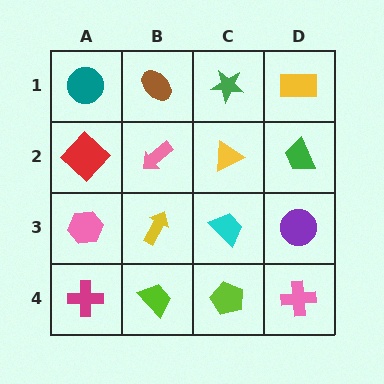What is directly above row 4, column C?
A cyan trapezoid.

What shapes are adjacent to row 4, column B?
A yellow arrow (row 3, column B), a magenta cross (row 4, column A), a lime pentagon (row 4, column C).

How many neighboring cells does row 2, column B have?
4.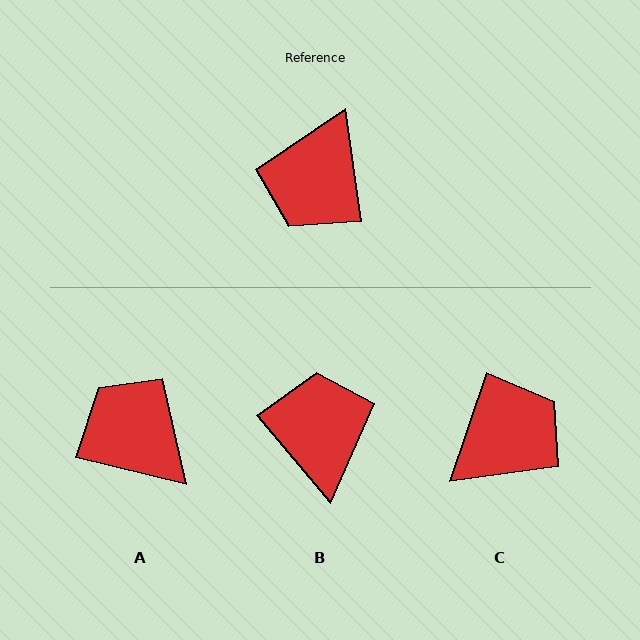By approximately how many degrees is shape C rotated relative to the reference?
Approximately 153 degrees counter-clockwise.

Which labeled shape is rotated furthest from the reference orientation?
C, about 153 degrees away.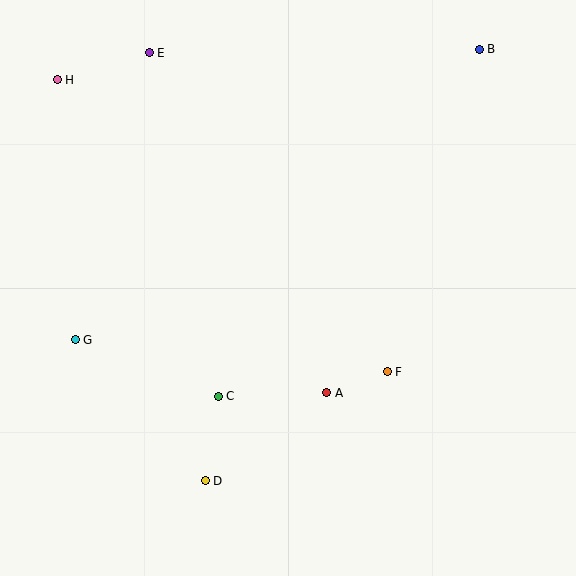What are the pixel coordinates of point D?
Point D is at (205, 481).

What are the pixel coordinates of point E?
Point E is at (149, 53).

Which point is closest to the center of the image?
Point A at (327, 393) is closest to the center.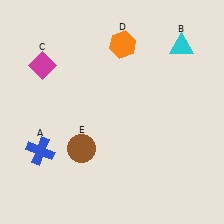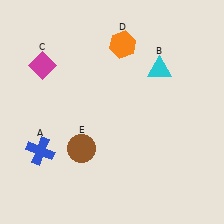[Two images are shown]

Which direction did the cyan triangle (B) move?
The cyan triangle (B) moved down.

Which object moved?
The cyan triangle (B) moved down.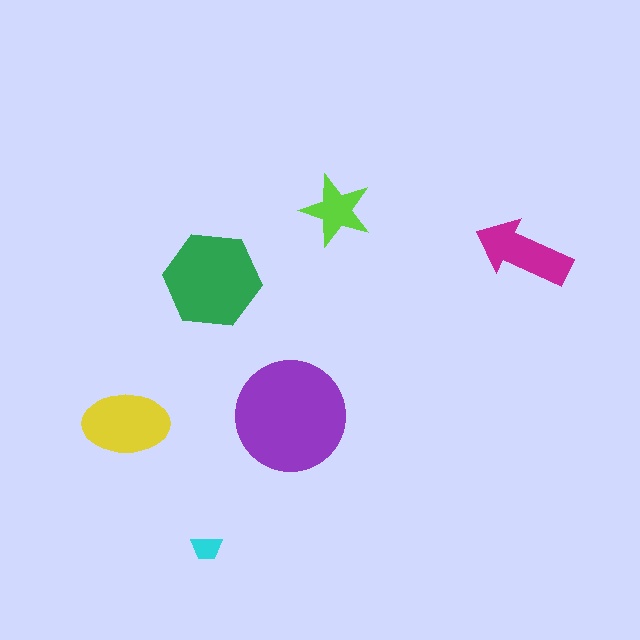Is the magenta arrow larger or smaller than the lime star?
Larger.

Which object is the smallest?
The cyan trapezoid.